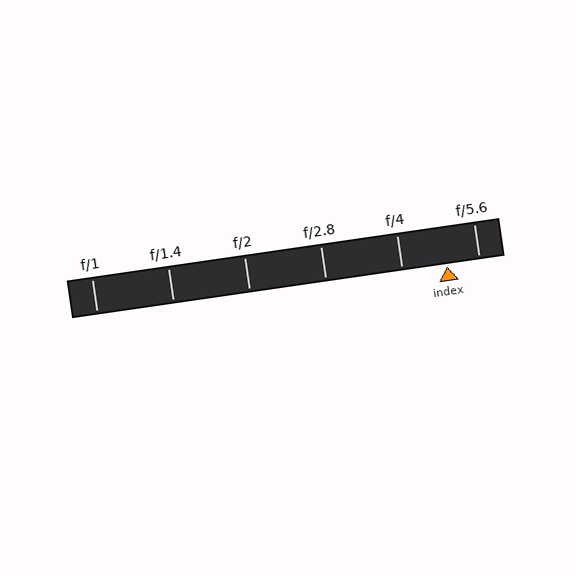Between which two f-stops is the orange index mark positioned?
The index mark is between f/4 and f/5.6.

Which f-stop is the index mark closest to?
The index mark is closest to f/5.6.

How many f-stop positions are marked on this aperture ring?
There are 6 f-stop positions marked.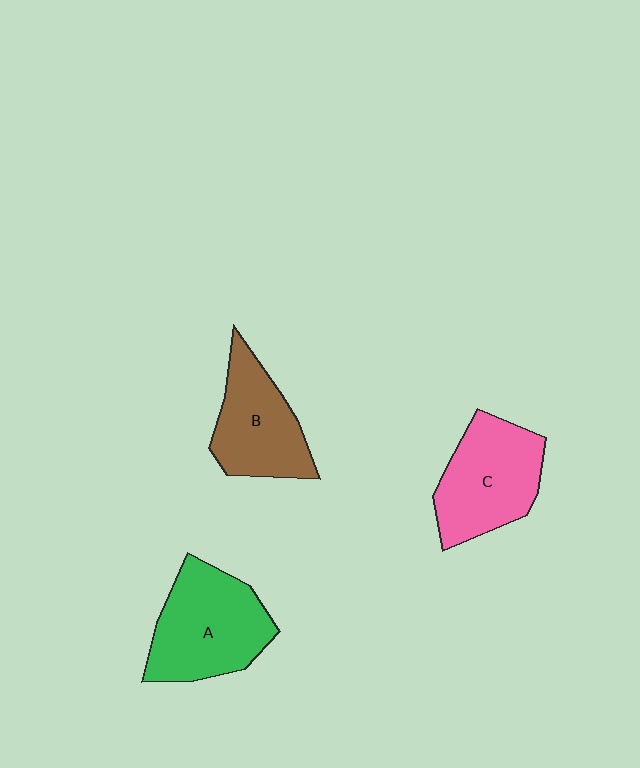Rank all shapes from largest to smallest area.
From largest to smallest: A (green), C (pink), B (brown).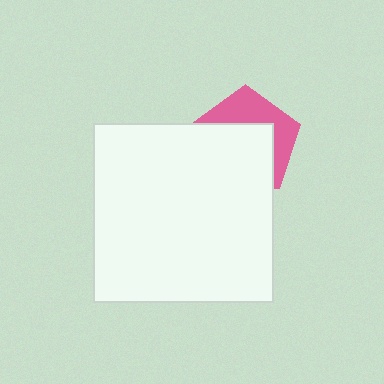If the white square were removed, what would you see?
You would see the complete pink pentagon.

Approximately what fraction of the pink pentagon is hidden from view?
Roughly 60% of the pink pentagon is hidden behind the white square.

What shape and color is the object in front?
The object in front is a white square.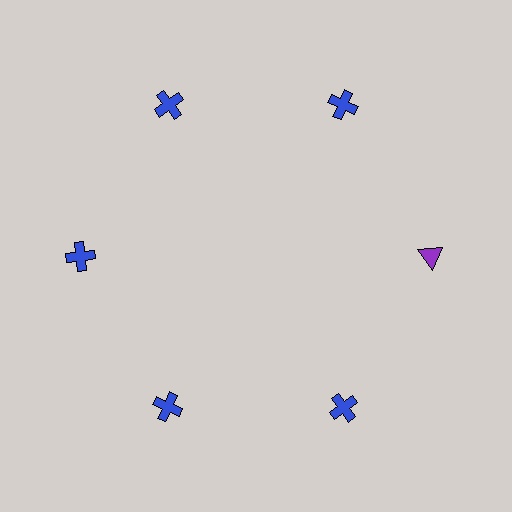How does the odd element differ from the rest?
It differs in both color (purple instead of blue) and shape (triangle instead of cross).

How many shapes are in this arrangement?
There are 6 shapes arranged in a ring pattern.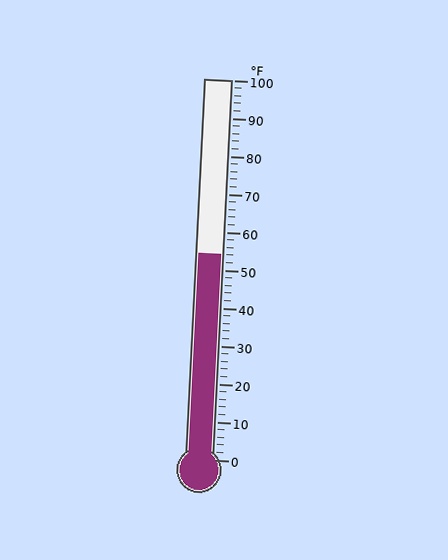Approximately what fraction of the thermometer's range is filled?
The thermometer is filled to approximately 55% of its range.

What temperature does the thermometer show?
The thermometer shows approximately 54°F.